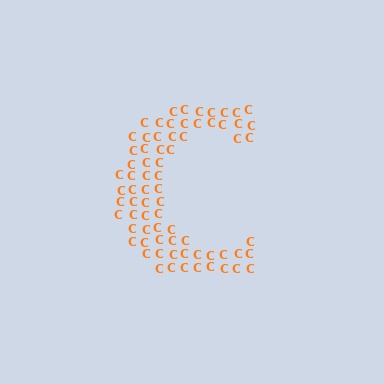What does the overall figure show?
The overall figure shows the letter C.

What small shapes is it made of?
It is made of small letter C's.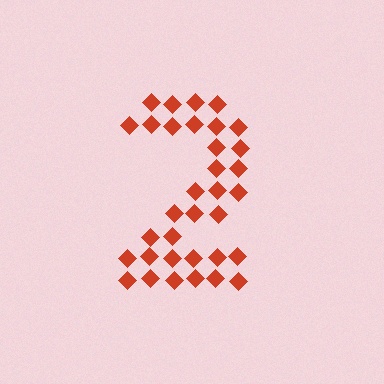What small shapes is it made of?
It is made of small diamonds.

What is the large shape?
The large shape is the digit 2.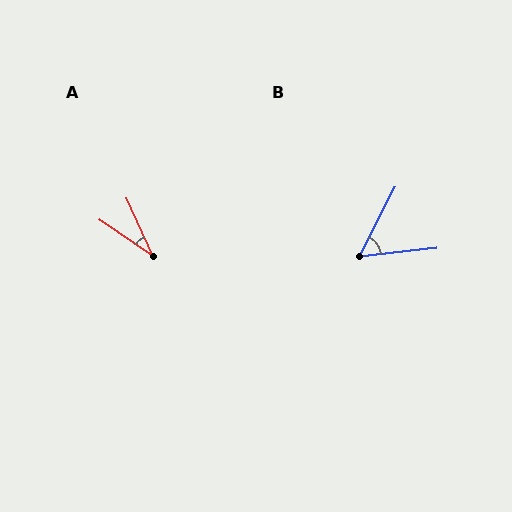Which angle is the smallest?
A, at approximately 31 degrees.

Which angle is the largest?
B, at approximately 56 degrees.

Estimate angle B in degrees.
Approximately 56 degrees.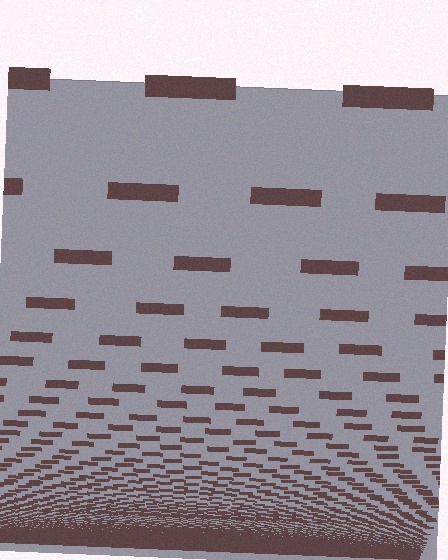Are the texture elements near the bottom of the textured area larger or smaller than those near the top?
Smaller. The gradient is inverted — elements near the bottom are smaller and denser.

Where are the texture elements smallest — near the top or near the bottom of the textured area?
Near the bottom.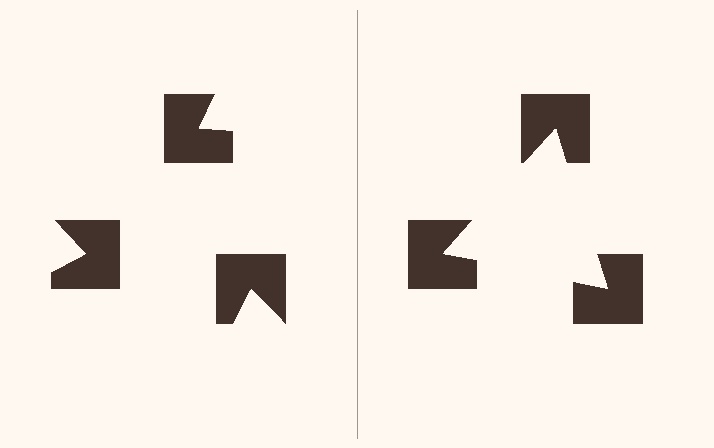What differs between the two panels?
The notched squares are positioned identically on both sides; only the wedge orientations differ. On the right they align to a triangle; on the left they are misaligned.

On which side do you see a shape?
An illusory triangle appears on the right side. On the left side the wedge cuts are rotated, so no coherent shape forms.